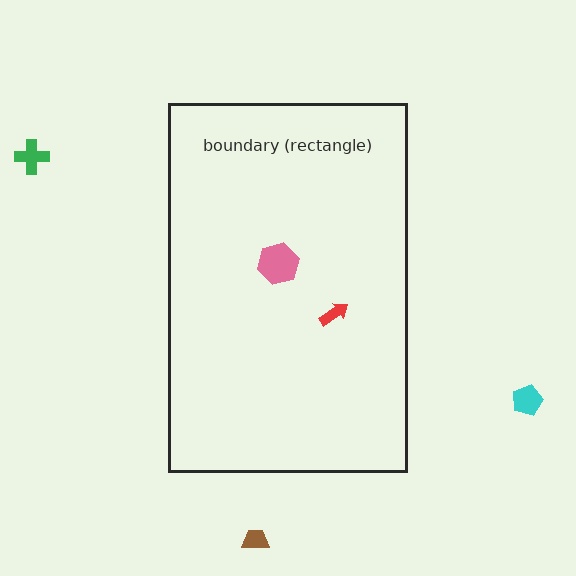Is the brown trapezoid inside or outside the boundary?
Outside.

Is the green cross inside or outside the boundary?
Outside.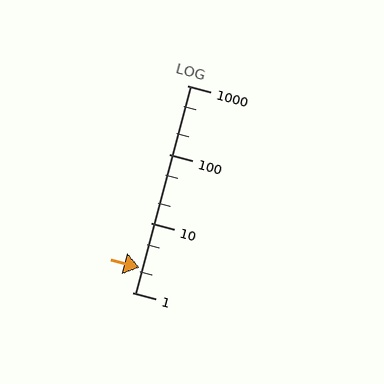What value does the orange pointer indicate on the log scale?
The pointer indicates approximately 2.3.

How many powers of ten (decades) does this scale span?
The scale spans 3 decades, from 1 to 1000.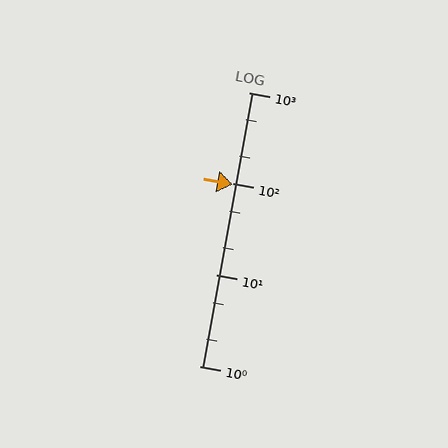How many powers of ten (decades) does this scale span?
The scale spans 3 decades, from 1 to 1000.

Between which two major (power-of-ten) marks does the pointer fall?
The pointer is between 10 and 100.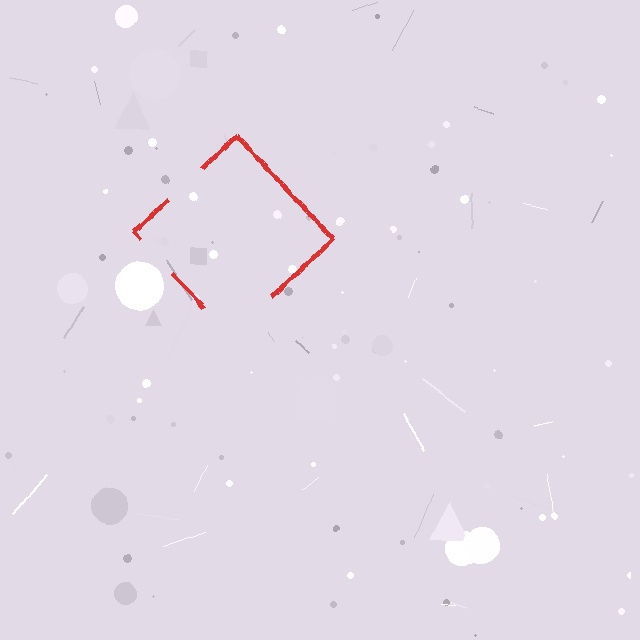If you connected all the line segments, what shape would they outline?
They would outline a diamond.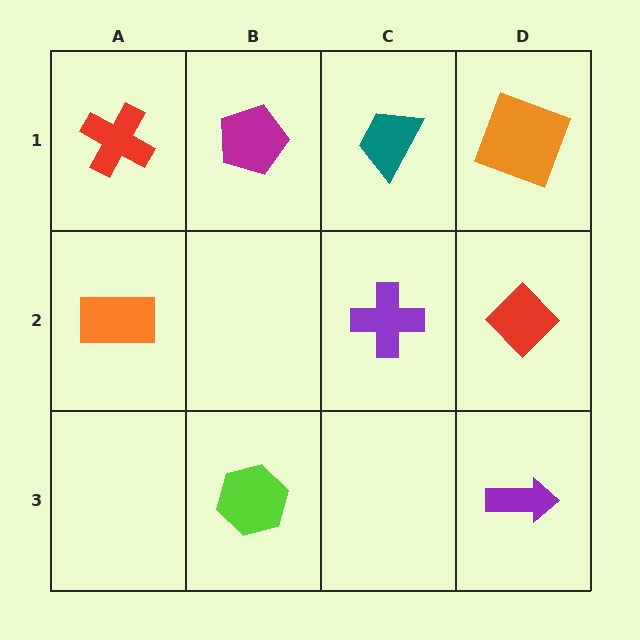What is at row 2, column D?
A red diamond.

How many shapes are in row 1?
4 shapes.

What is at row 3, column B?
A lime hexagon.